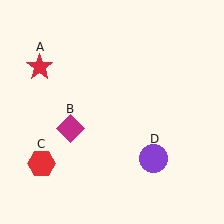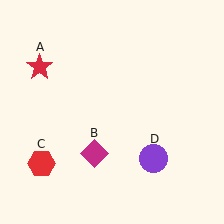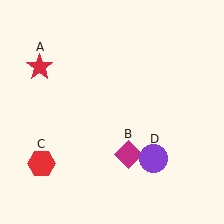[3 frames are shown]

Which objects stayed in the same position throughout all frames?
Red star (object A) and red hexagon (object C) and purple circle (object D) remained stationary.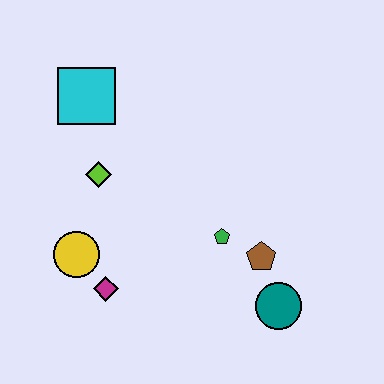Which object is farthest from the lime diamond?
The teal circle is farthest from the lime diamond.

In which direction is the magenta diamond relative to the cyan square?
The magenta diamond is below the cyan square.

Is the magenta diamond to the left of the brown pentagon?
Yes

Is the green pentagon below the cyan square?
Yes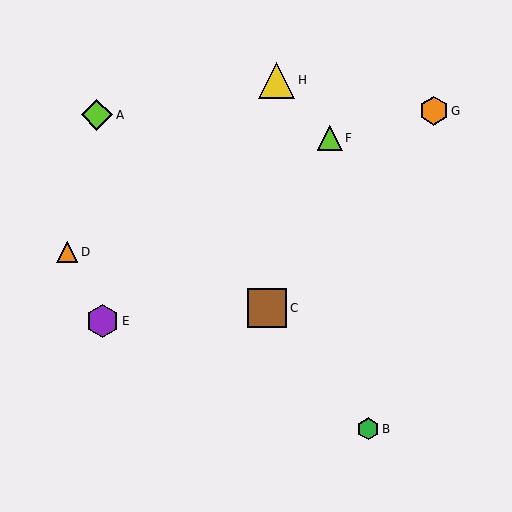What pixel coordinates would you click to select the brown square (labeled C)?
Click at (267, 308) to select the brown square C.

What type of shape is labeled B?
Shape B is a green hexagon.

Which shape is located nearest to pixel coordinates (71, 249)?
The orange triangle (labeled D) at (67, 252) is nearest to that location.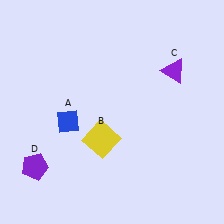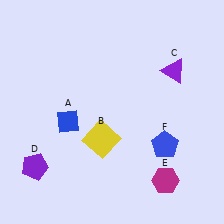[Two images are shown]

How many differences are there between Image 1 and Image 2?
There are 2 differences between the two images.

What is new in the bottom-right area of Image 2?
A blue pentagon (F) was added in the bottom-right area of Image 2.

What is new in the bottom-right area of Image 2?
A magenta hexagon (E) was added in the bottom-right area of Image 2.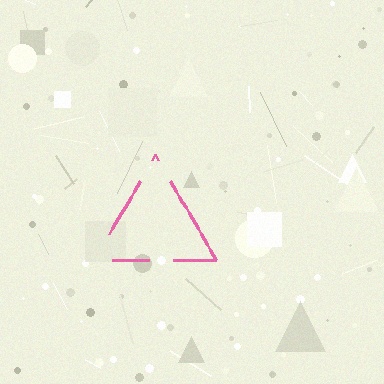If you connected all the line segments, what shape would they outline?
They would outline a triangle.